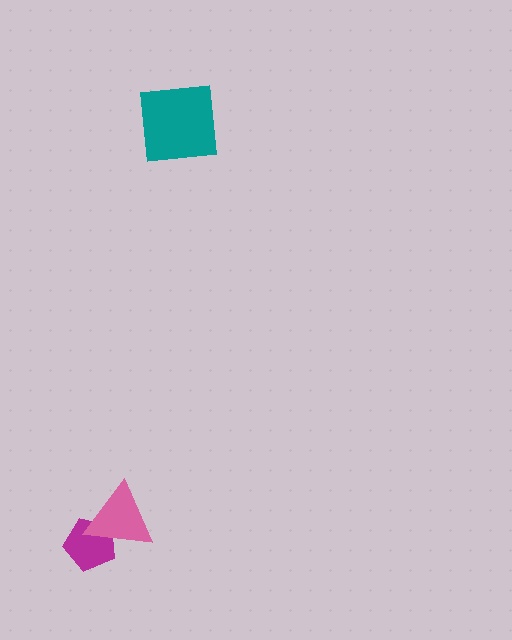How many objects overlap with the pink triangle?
1 object overlaps with the pink triangle.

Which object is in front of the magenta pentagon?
The pink triangle is in front of the magenta pentagon.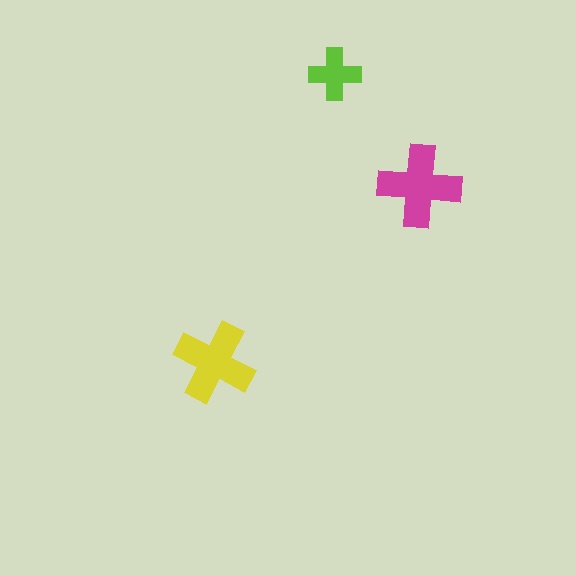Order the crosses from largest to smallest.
the magenta one, the yellow one, the lime one.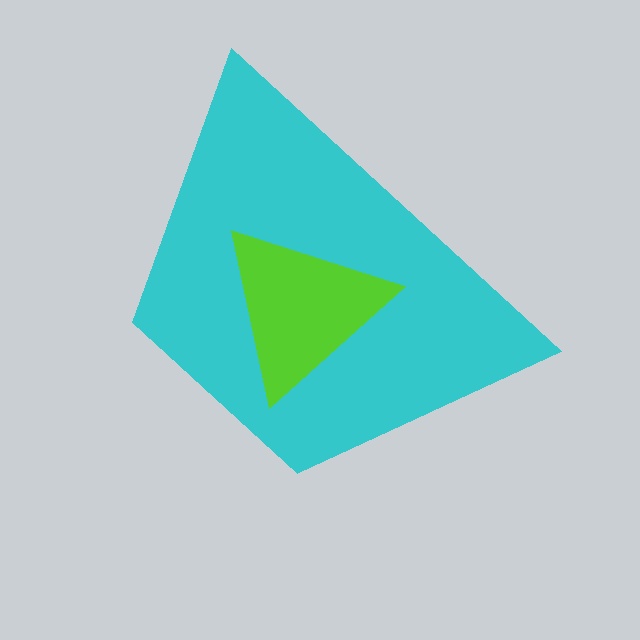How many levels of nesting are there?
2.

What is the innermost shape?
The lime triangle.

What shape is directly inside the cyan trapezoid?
The lime triangle.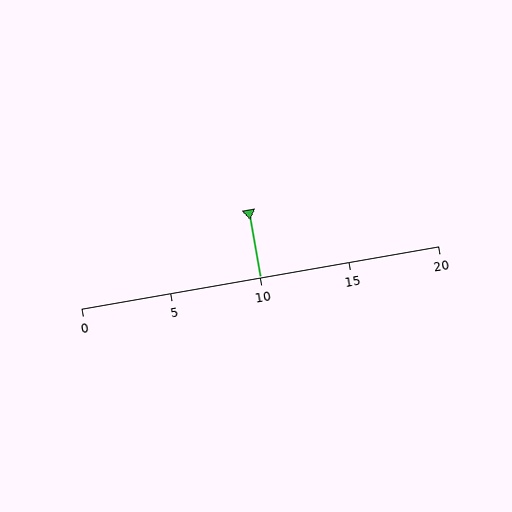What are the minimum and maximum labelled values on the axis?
The axis runs from 0 to 20.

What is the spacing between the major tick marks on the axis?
The major ticks are spaced 5 apart.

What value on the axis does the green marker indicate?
The marker indicates approximately 10.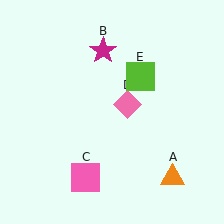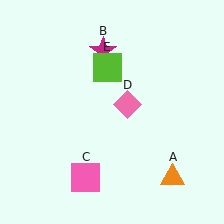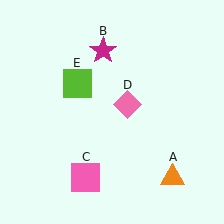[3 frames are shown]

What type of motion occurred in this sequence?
The lime square (object E) rotated counterclockwise around the center of the scene.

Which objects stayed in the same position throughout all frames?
Orange triangle (object A) and magenta star (object B) and pink square (object C) and pink diamond (object D) remained stationary.